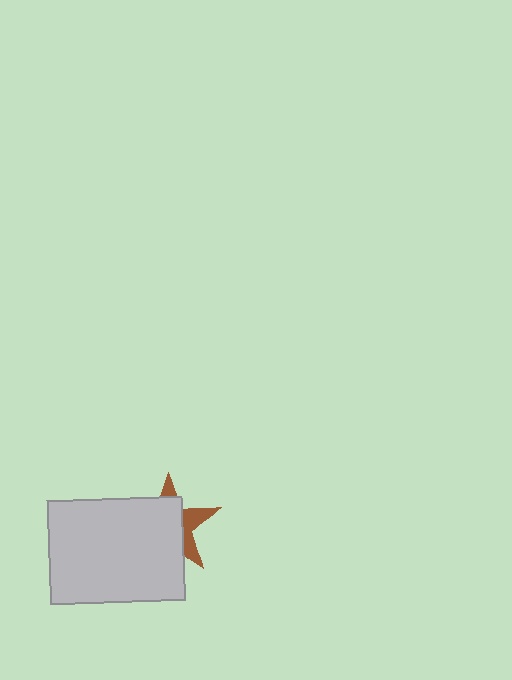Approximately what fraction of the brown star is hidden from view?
Roughly 67% of the brown star is hidden behind the light gray rectangle.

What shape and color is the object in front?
The object in front is a light gray rectangle.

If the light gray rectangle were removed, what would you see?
You would see the complete brown star.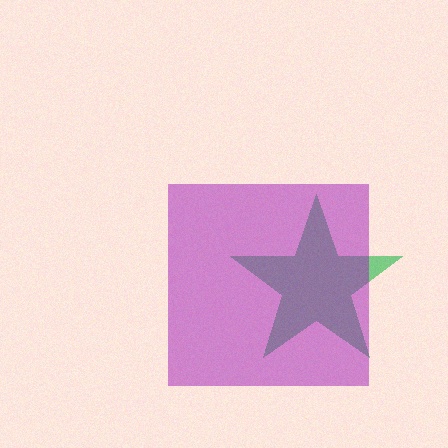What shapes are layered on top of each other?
The layered shapes are: a green star, a purple square.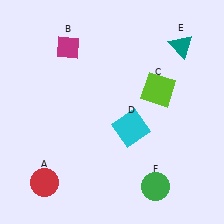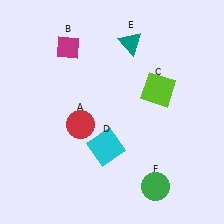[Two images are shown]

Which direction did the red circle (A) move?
The red circle (A) moved up.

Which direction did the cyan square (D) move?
The cyan square (D) moved left.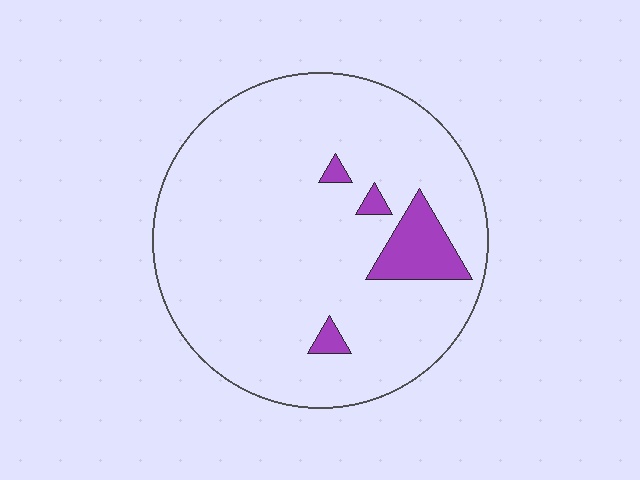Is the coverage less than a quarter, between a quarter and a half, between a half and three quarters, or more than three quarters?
Less than a quarter.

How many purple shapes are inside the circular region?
4.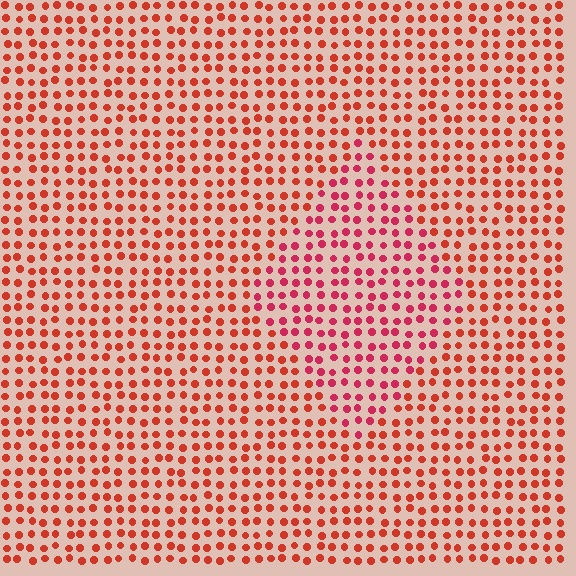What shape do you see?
I see a diamond.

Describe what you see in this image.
The image is filled with small red elements in a uniform arrangement. A diamond-shaped region is visible where the elements are tinted to a slightly different hue, forming a subtle color boundary.